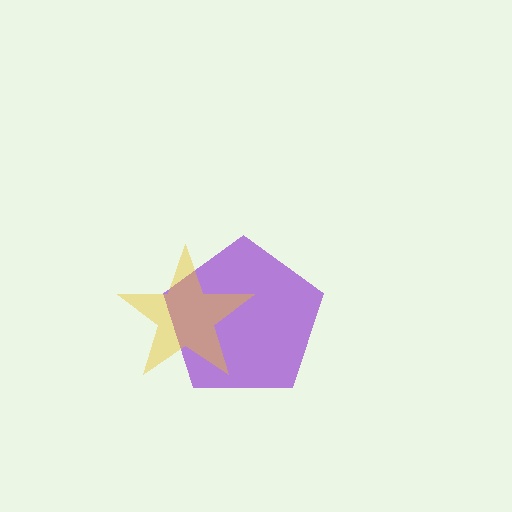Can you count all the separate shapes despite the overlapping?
Yes, there are 2 separate shapes.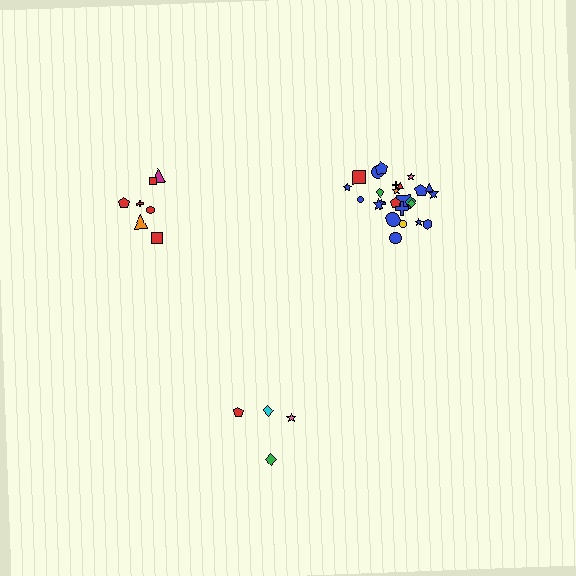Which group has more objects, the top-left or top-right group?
The top-right group.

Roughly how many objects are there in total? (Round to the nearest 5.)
Roughly 35 objects in total.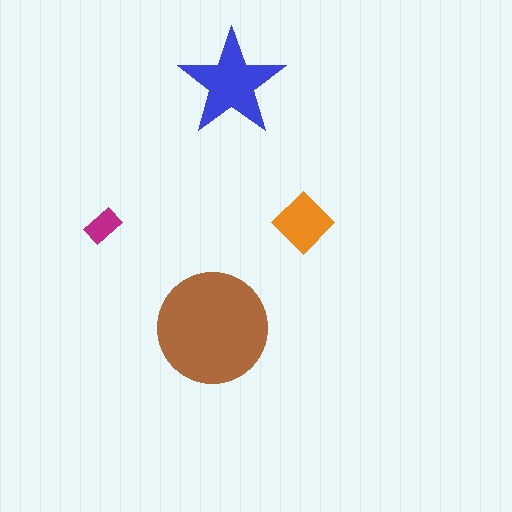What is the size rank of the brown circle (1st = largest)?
1st.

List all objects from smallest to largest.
The magenta rectangle, the orange diamond, the blue star, the brown circle.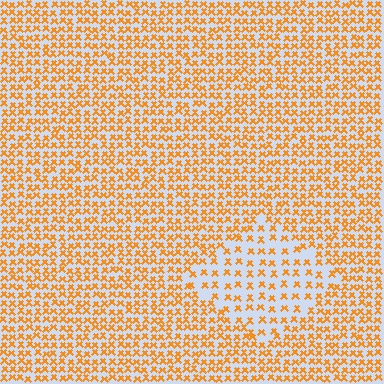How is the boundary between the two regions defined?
The boundary is defined by a change in element density (approximately 2.0x ratio). All elements are the same color, size, and shape.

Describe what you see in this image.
The image contains small orange elements arranged at two different densities. A diamond-shaped region is visible where the elements are less densely packed than the surrounding area.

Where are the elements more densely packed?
The elements are more densely packed outside the diamond boundary.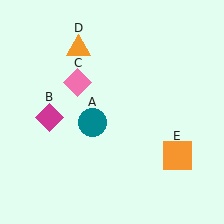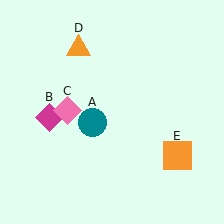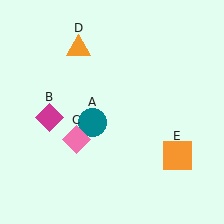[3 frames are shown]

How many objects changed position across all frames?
1 object changed position: pink diamond (object C).